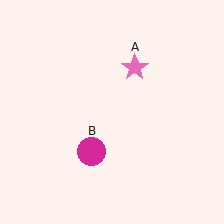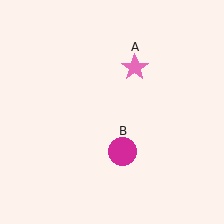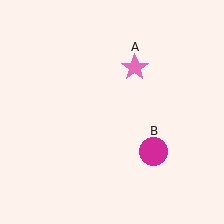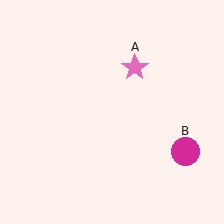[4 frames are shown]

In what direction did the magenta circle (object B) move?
The magenta circle (object B) moved right.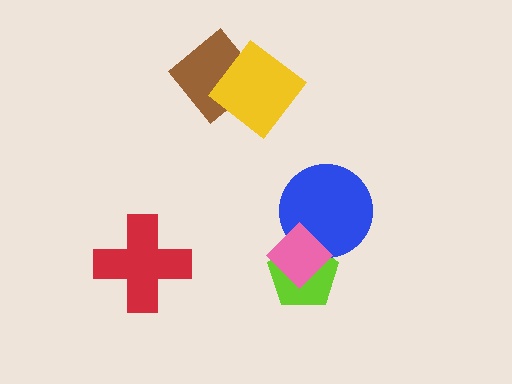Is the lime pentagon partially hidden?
Yes, it is partially covered by another shape.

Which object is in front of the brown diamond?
The yellow diamond is in front of the brown diamond.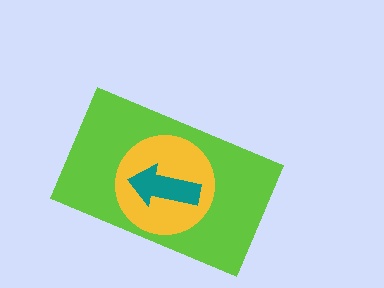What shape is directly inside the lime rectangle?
The yellow circle.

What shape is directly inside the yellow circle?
The teal arrow.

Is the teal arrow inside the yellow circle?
Yes.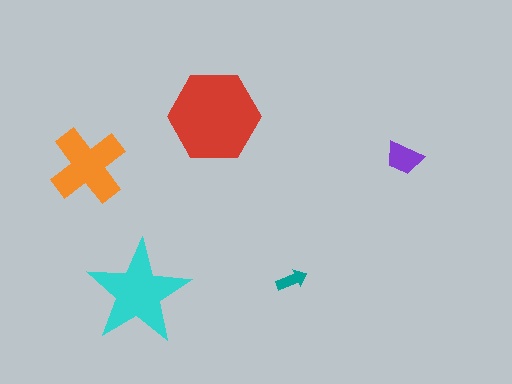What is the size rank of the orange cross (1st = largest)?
3rd.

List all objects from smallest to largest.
The teal arrow, the purple trapezoid, the orange cross, the cyan star, the red hexagon.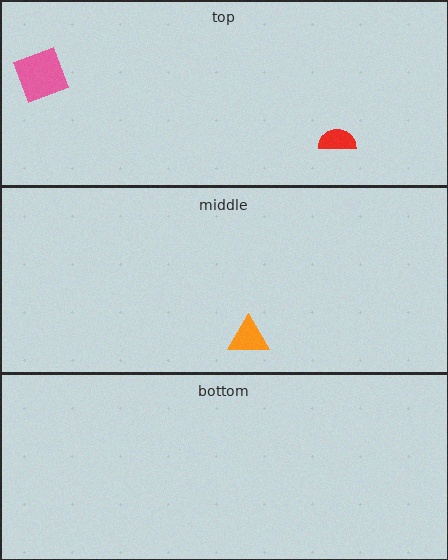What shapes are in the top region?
The pink diamond, the red semicircle.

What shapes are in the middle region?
The orange triangle.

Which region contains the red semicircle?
The top region.